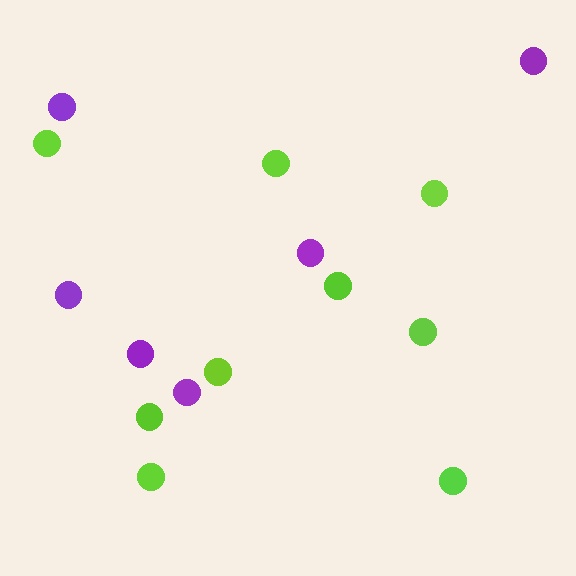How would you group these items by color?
There are 2 groups: one group of lime circles (9) and one group of purple circles (6).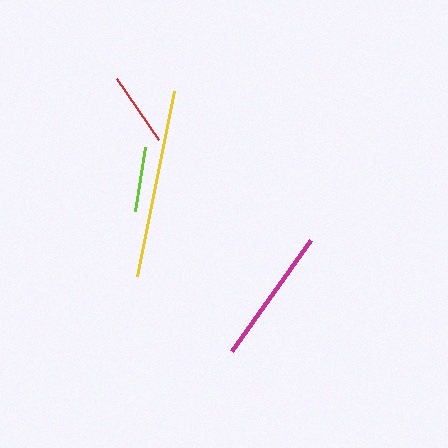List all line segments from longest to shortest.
From longest to shortest: yellow, magenta, red, lime.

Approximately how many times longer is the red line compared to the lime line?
The red line is approximately 1.1 times the length of the lime line.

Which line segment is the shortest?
The lime line is the shortest at approximately 65 pixels.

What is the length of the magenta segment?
The magenta segment is approximately 136 pixels long.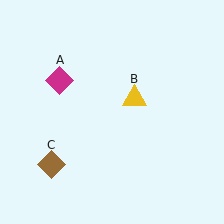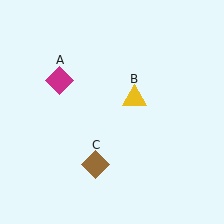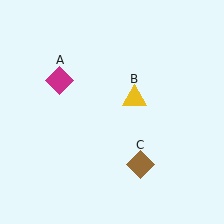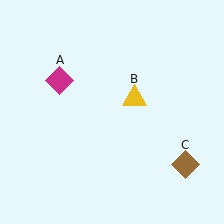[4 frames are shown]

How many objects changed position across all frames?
1 object changed position: brown diamond (object C).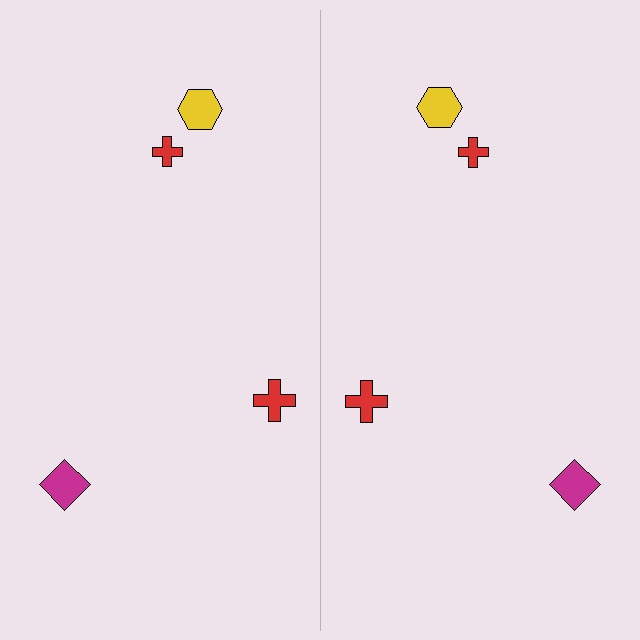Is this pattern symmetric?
Yes, this pattern has bilateral (reflection) symmetry.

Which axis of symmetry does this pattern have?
The pattern has a vertical axis of symmetry running through the center of the image.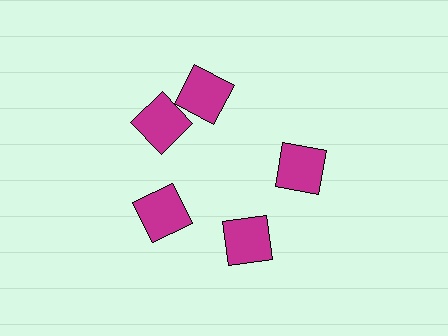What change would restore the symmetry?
The symmetry would be restored by rotating it back into even spacing with its neighbors so that all 5 squares sit at equal angles and equal distance from the center.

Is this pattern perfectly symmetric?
No. The 5 magenta squares are arranged in a ring, but one element near the 1 o'clock position is rotated out of alignment along the ring, breaking the 5-fold rotational symmetry.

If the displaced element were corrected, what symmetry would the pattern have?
It would have 5-fold rotational symmetry — the pattern would map onto itself every 72 degrees.